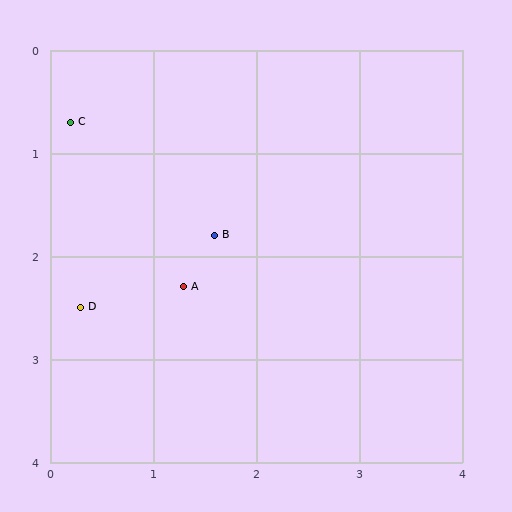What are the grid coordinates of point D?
Point D is at approximately (0.3, 2.5).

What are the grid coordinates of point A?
Point A is at approximately (1.3, 2.3).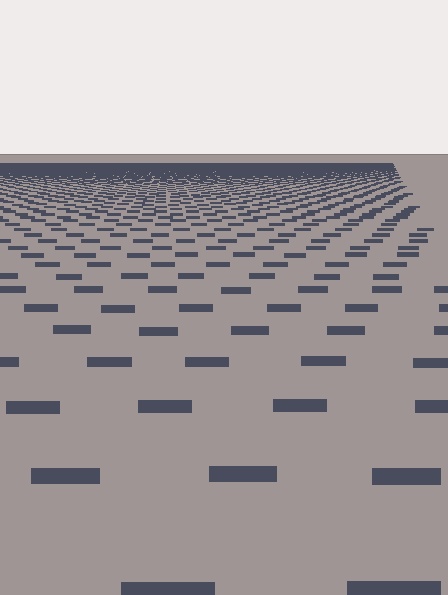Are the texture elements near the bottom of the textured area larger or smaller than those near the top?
Larger. Near the bottom, elements are closer to the viewer and appear at a bigger on-screen size.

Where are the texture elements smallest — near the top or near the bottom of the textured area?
Near the top.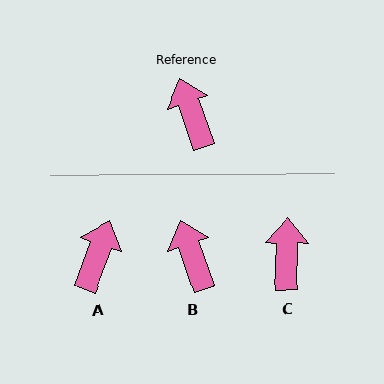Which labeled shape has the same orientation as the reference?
B.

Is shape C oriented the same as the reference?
No, it is off by about 21 degrees.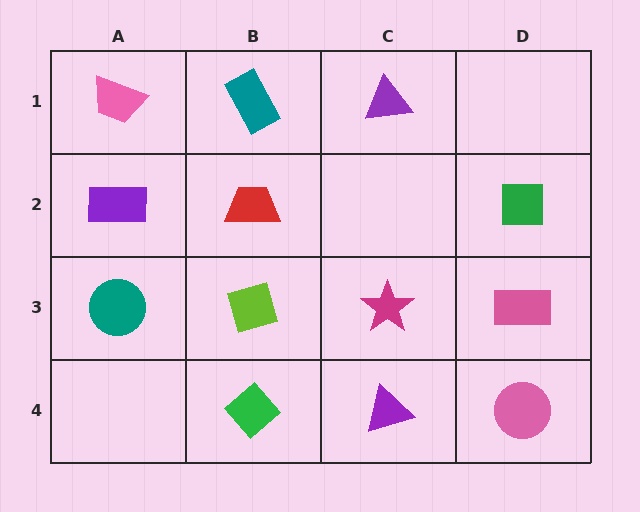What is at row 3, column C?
A magenta star.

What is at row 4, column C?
A purple triangle.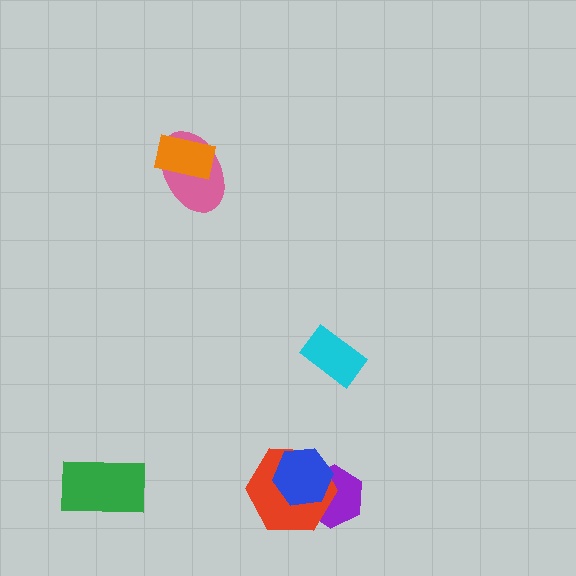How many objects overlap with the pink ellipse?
1 object overlaps with the pink ellipse.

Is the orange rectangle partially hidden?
No, no other shape covers it.